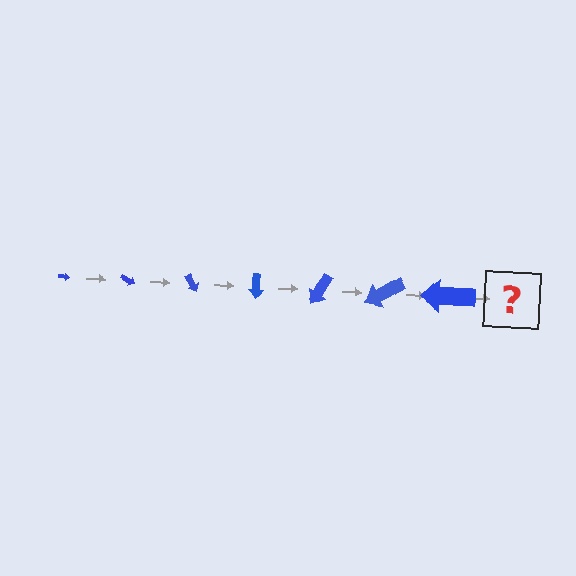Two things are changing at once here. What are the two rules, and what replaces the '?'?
The two rules are that the arrow grows larger each step and it rotates 30 degrees each step. The '?' should be an arrow, larger than the previous one and rotated 210 degrees from the start.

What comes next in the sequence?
The next element should be an arrow, larger than the previous one and rotated 210 degrees from the start.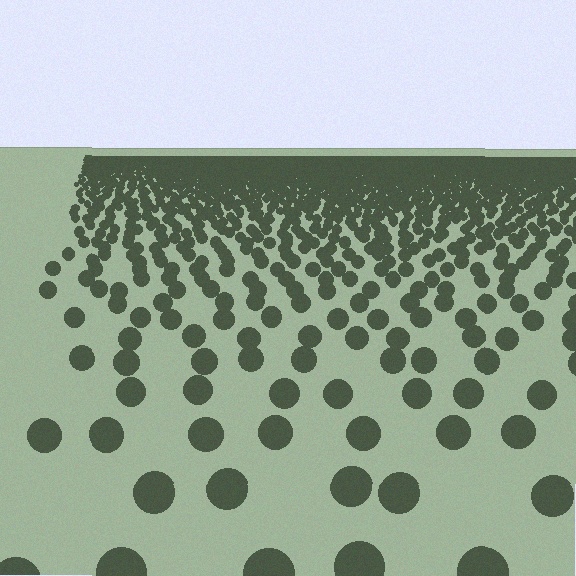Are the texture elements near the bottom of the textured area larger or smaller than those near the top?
Larger. Near the bottom, elements are closer to the viewer and appear at a bigger on-screen size.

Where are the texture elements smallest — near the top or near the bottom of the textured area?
Near the top.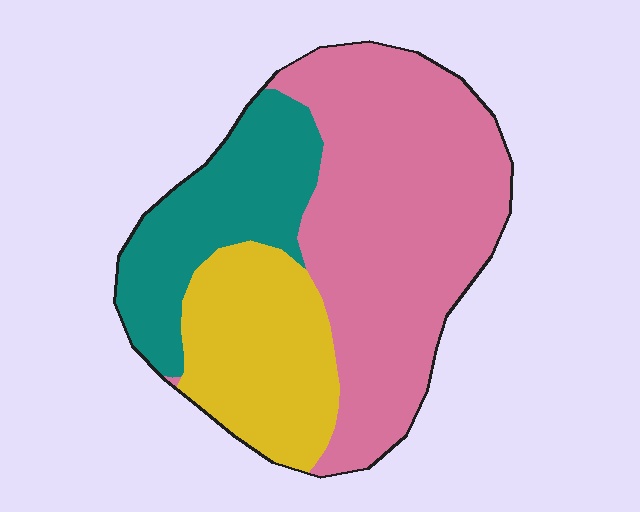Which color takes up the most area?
Pink, at roughly 55%.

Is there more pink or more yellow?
Pink.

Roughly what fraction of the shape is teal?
Teal takes up about one quarter (1/4) of the shape.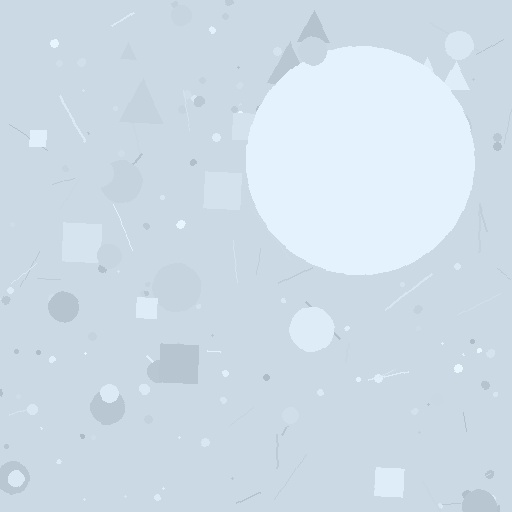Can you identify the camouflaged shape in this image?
The camouflaged shape is a circle.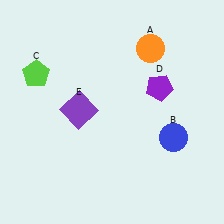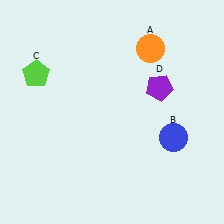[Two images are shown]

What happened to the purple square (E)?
The purple square (E) was removed in Image 2. It was in the top-left area of Image 1.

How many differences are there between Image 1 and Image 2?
There is 1 difference between the two images.